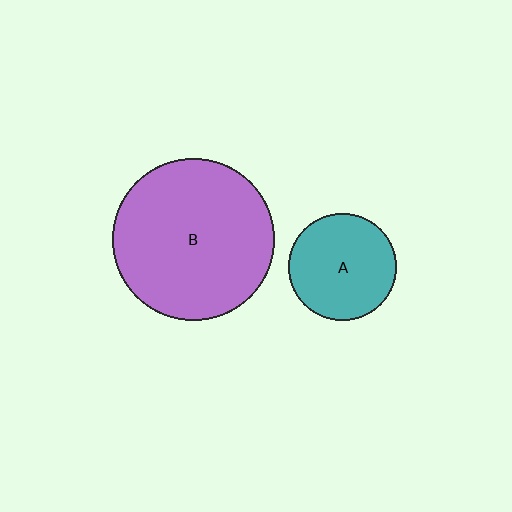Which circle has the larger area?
Circle B (purple).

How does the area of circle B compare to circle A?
Approximately 2.3 times.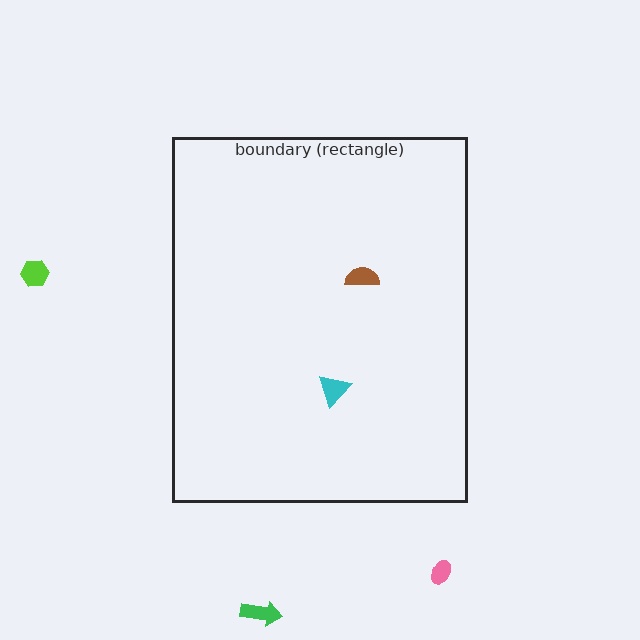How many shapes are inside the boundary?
2 inside, 3 outside.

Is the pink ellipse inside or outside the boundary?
Outside.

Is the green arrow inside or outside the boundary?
Outside.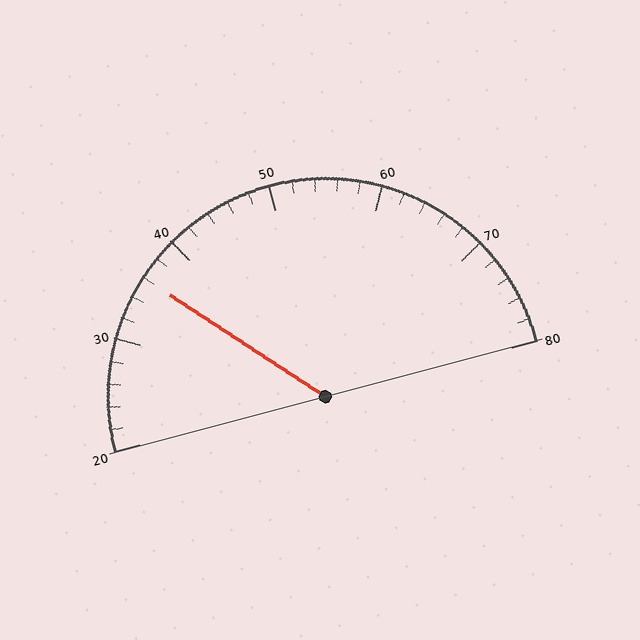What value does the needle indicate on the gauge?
The needle indicates approximately 36.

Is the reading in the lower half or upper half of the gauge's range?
The reading is in the lower half of the range (20 to 80).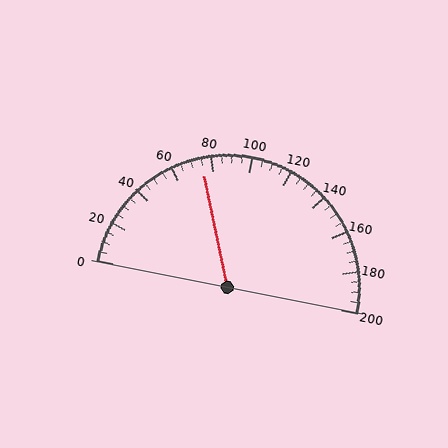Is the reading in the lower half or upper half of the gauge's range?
The reading is in the lower half of the range (0 to 200).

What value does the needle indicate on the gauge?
The needle indicates approximately 75.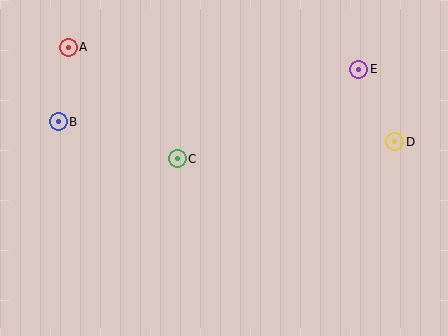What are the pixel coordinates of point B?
Point B is at (58, 122).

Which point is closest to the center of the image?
Point C at (177, 159) is closest to the center.